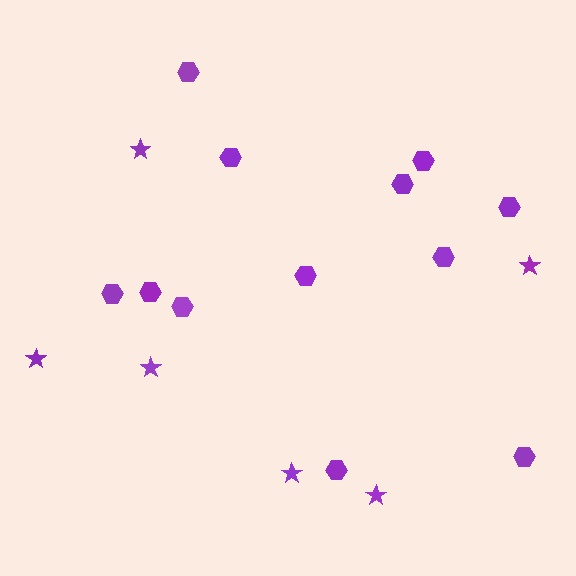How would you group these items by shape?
There are 2 groups: one group of stars (6) and one group of hexagons (12).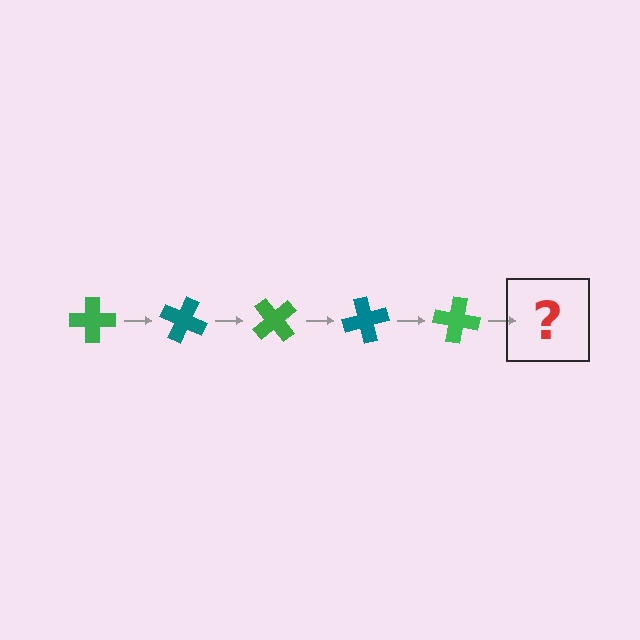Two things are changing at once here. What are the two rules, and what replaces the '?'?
The two rules are that it rotates 25 degrees each step and the color cycles through green and teal. The '?' should be a teal cross, rotated 125 degrees from the start.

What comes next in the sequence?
The next element should be a teal cross, rotated 125 degrees from the start.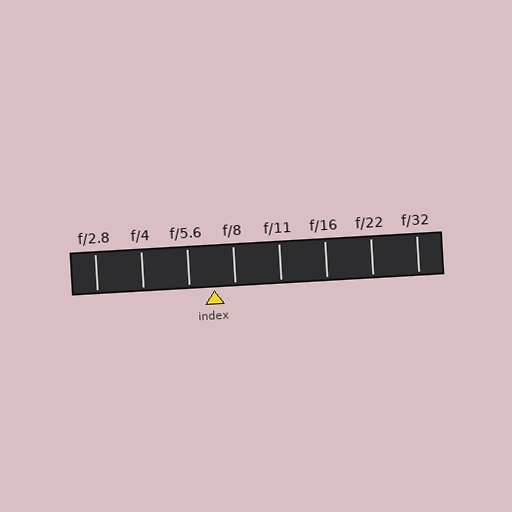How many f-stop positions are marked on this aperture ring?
There are 8 f-stop positions marked.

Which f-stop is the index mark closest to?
The index mark is closest to f/8.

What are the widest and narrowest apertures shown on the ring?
The widest aperture shown is f/2.8 and the narrowest is f/32.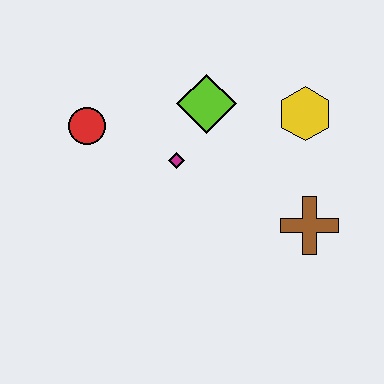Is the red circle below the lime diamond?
Yes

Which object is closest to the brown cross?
The yellow hexagon is closest to the brown cross.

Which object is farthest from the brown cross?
The red circle is farthest from the brown cross.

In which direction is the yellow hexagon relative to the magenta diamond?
The yellow hexagon is to the right of the magenta diamond.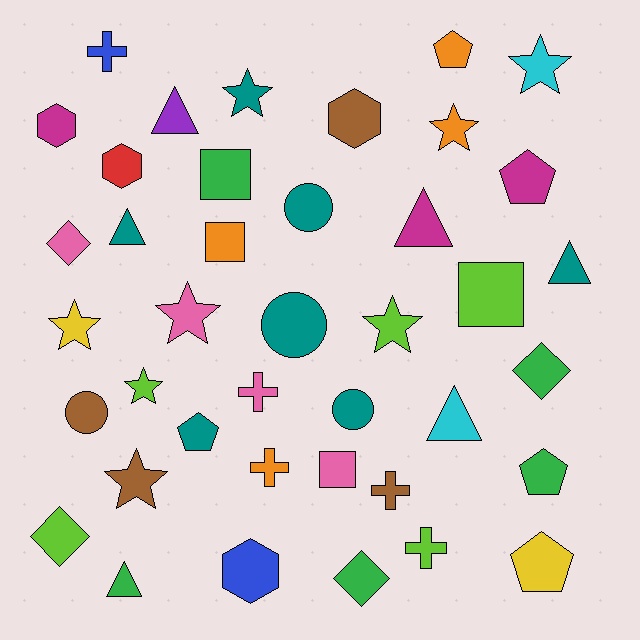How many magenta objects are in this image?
There are 3 magenta objects.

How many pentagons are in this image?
There are 5 pentagons.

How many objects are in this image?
There are 40 objects.